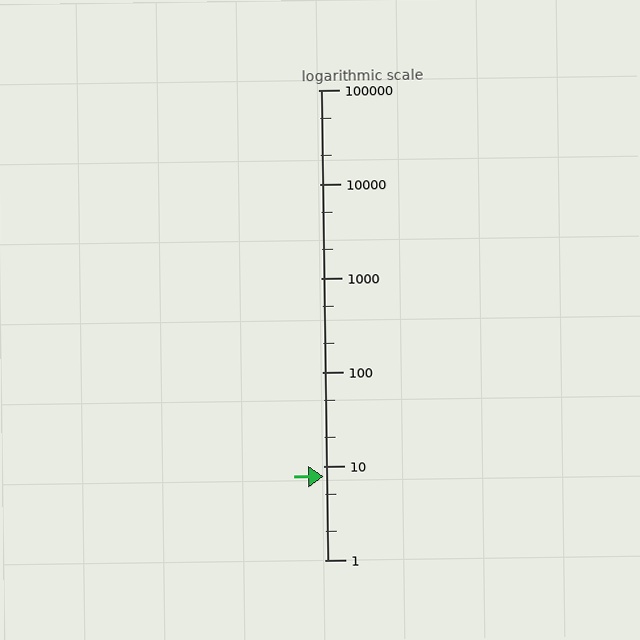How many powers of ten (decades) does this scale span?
The scale spans 5 decades, from 1 to 100000.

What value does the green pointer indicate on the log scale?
The pointer indicates approximately 7.8.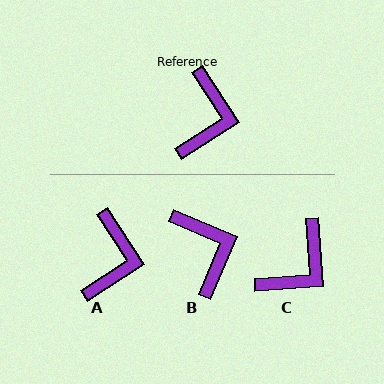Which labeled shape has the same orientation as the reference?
A.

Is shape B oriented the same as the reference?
No, it is off by about 34 degrees.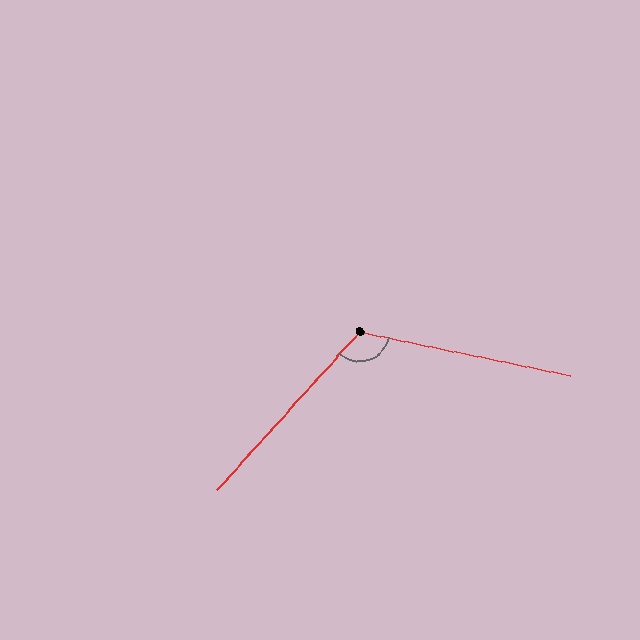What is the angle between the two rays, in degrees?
Approximately 120 degrees.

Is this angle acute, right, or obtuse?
It is obtuse.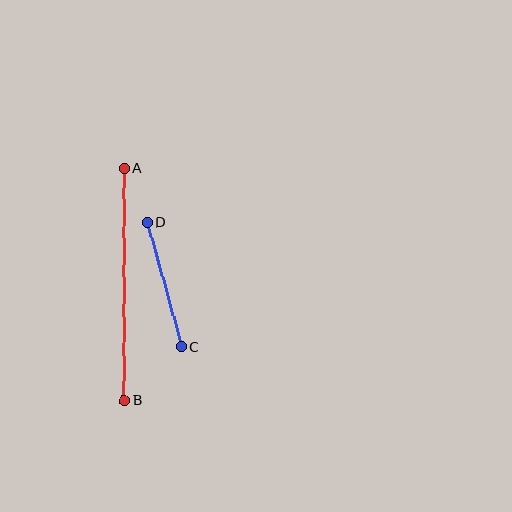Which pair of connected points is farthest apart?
Points A and B are farthest apart.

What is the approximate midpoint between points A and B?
The midpoint is at approximately (124, 285) pixels.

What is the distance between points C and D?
The distance is approximately 129 pixels.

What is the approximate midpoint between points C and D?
The midpoint is at approximately (165, 285) pixels.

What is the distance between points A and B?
The distance is approximately 232 pixels.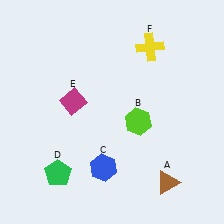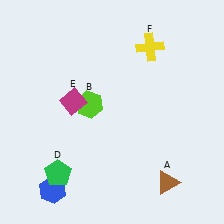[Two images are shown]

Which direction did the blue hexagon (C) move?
The blue hexagon (C) moved left.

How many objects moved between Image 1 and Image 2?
2 objects moved between the two images.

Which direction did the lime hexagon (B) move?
The lime hexagon (B) moved left.